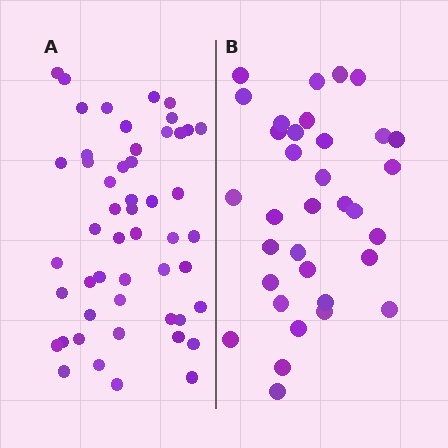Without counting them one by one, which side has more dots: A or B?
Region A (the left region) has more dots.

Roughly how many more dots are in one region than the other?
Region A has approximately 15 more dots than region B.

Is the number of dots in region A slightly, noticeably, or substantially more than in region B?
Region A has substantially more. The ratio is roughly 1.5 to 1.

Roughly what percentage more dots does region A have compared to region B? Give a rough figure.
About 50% more.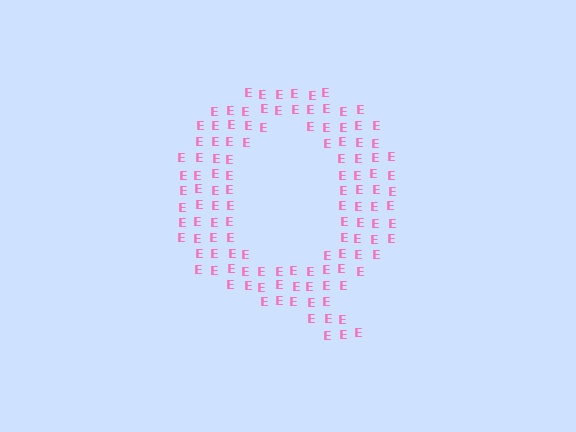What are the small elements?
The small elements are letter E's.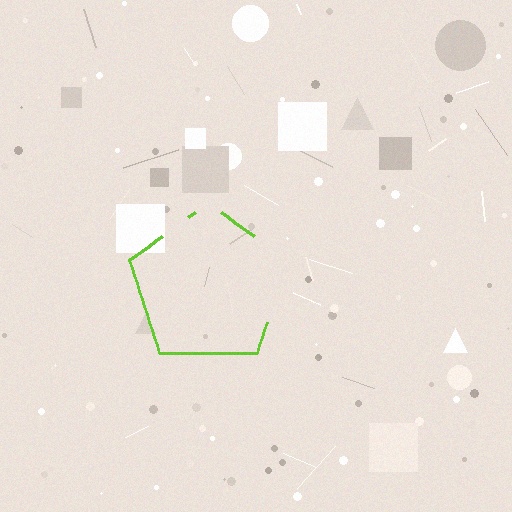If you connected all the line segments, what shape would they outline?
They would outline a pentagon.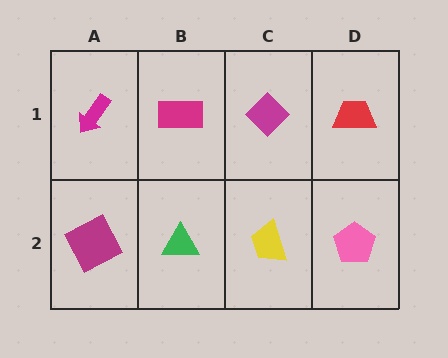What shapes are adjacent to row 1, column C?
A yellow trapezoid (row 2, column C), a magenta rectangle (row 1, column B), a red trapezoid (row 1, column D).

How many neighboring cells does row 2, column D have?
2.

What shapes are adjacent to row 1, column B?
A green triangle (row 2, column B), a magenta arrow (row 1, column A), a magenta diamond (row 1, column C).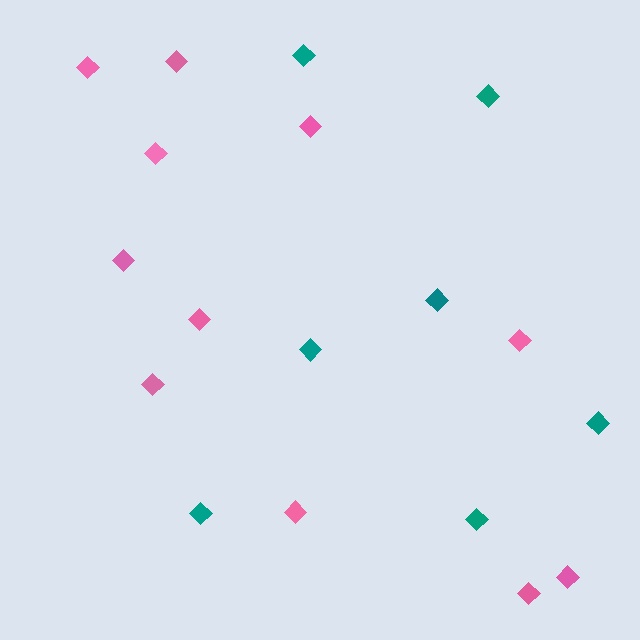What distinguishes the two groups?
There are 2 groups: one group of teal diamonds (7) and one group of pink diamonds (11).